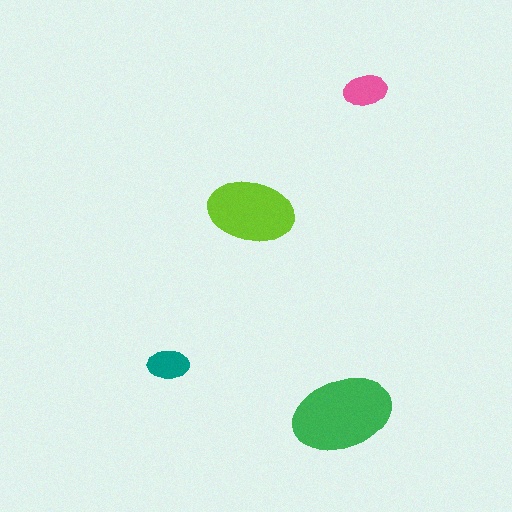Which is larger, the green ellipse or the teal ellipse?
The green one.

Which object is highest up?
The pink ellipse is topmost.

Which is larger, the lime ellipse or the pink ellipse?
The lime one.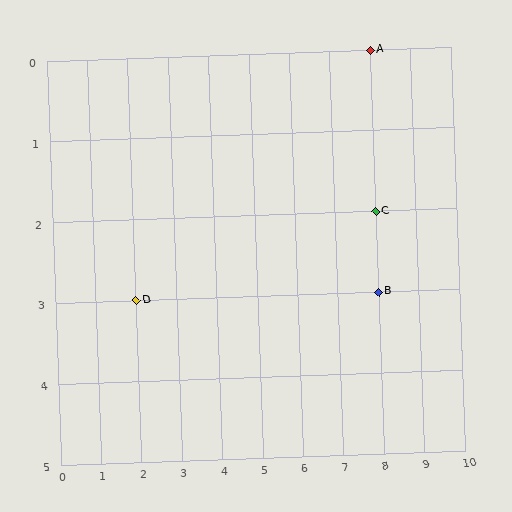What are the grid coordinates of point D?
Point D is at grid coordinates (2, 3).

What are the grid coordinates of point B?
Point B is at grid coordinates (8, 3).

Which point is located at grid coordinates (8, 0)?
Point A is at (8, 0).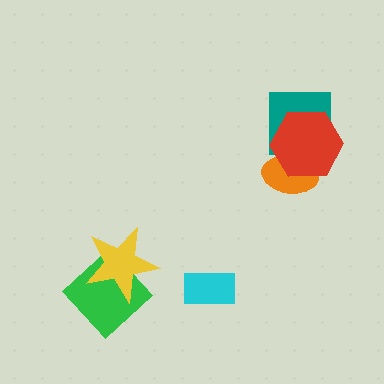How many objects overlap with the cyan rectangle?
0 objects overlap with the cyan rectangle.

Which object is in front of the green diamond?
The yellow star is in front of the green diamond.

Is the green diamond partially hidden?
Yes, it is partially covered by another shape.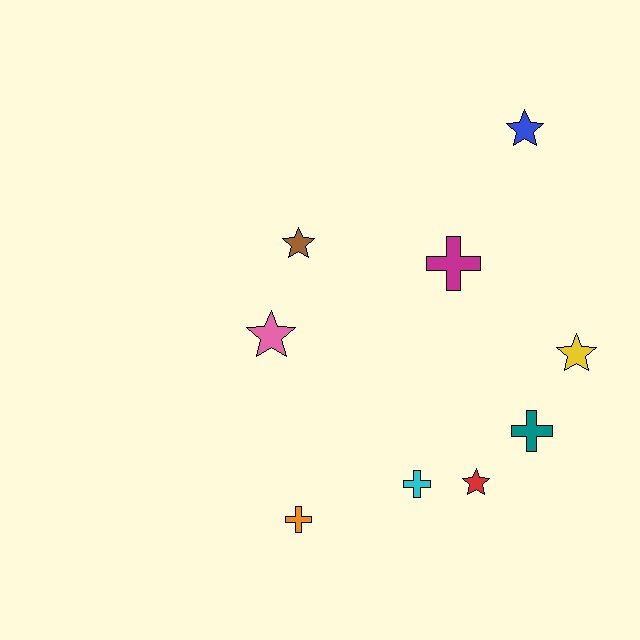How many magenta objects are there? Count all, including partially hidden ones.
There is 1 magenta object.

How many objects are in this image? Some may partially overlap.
There are 9 objects.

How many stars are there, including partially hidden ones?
There are 5 stars.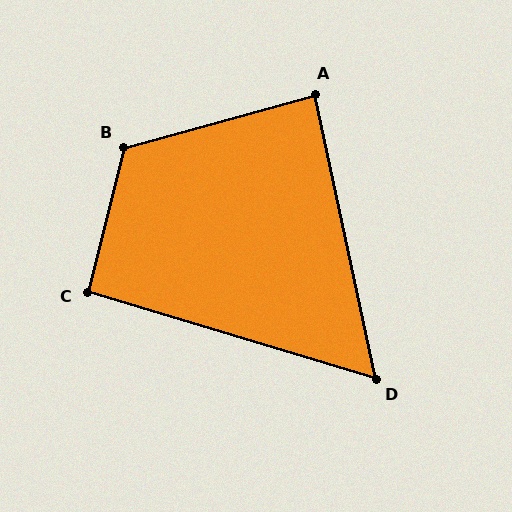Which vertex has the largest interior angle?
B, at approximately 119 degrees.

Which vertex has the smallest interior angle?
D, at approximately 61 degrees.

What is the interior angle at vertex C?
Approximately 93 degrees (approximately right).